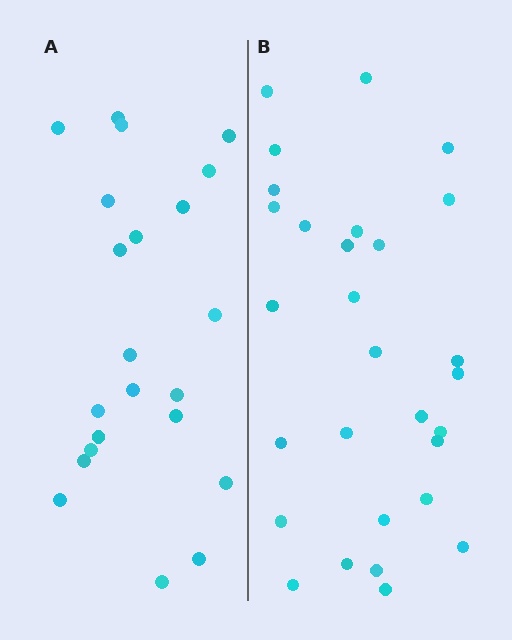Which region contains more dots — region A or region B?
Region B (the right region) has more dots.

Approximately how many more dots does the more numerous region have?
Region B has roughly 8 or so more dots than region A.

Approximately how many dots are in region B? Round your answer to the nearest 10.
About 30 dots. (The exact count is 29, which rounds to 30.)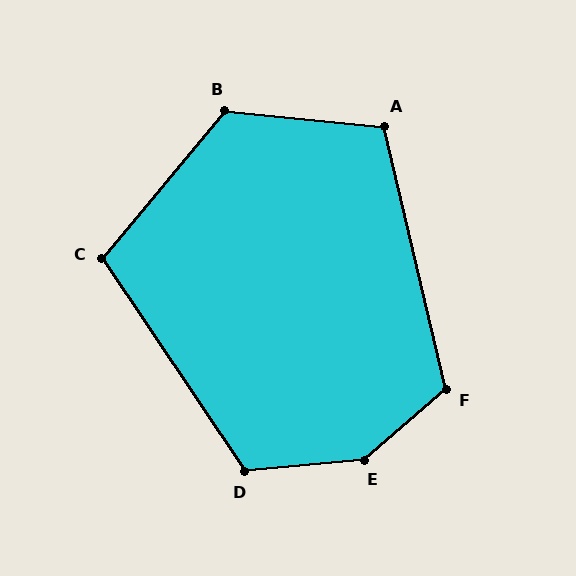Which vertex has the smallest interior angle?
C, at approximately 107 degrees.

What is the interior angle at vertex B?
Approximately 124 degrees (obtuse).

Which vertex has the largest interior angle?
E, at approximately 145 degrees.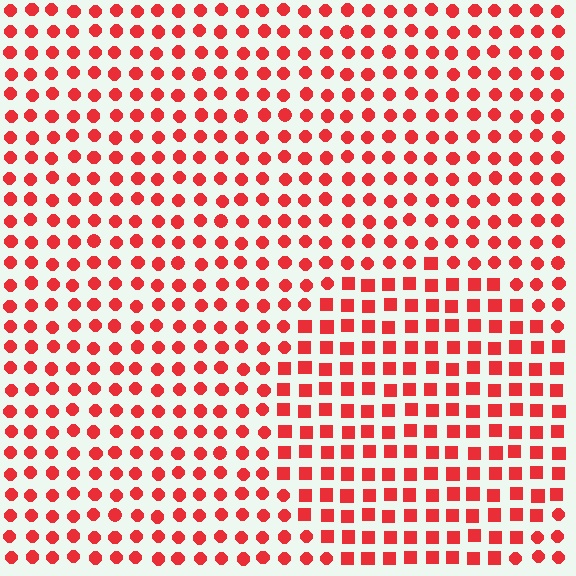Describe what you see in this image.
The image is filled with small red elements arranged in a uniform grid. A circle-shaped region contains squares, while the surrounding area contains circles. The boundary is defined purely by the change in element shape.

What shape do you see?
I see a circle.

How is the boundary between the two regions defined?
The boundary is defined by a change in element shape: squares inside vs. circles outside. All elements share the same color and spacing.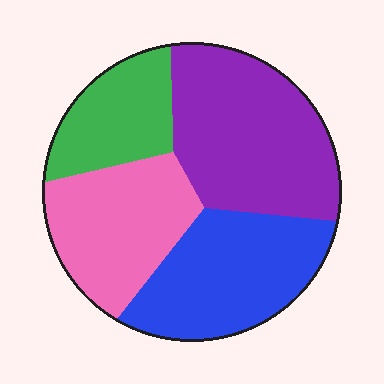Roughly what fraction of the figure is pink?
Pink covers around 25% of the figure.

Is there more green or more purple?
Purple.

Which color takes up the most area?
Purple, at roughly 35%.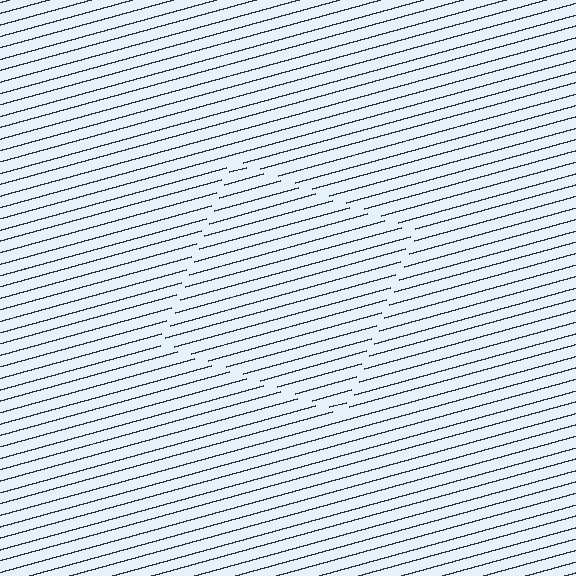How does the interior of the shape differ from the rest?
The interior of the shape contains the same grating, shifted by half a period — the contour is defined by the phase discontinuity where line-ends from the inner and outer gratings abut.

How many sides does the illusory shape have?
4 sides — the line-ends trace a square.